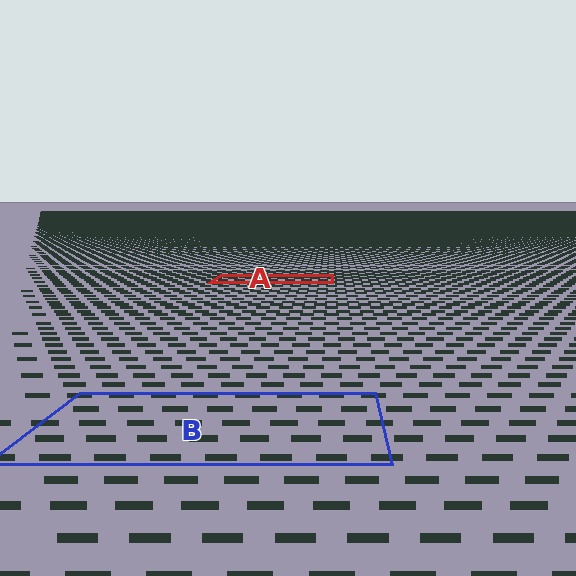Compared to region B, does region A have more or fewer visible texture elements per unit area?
Region A has more texture elements per unit area — they are packed more densely because it is farther away.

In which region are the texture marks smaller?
The texture marks are smaller in region A, because it is farther away.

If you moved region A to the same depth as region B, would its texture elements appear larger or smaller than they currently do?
They would appear larger. At a closer depth, the same texture elements are projected at a bigger on-screen size.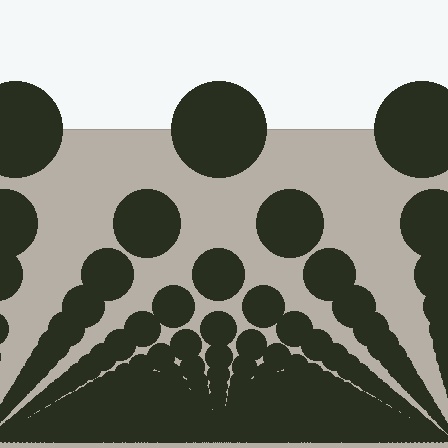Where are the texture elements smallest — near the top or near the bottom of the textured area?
Near the bottom.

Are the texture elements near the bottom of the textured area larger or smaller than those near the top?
Smaller. The gradient is inverted — elements near the bottom are smaller and denser.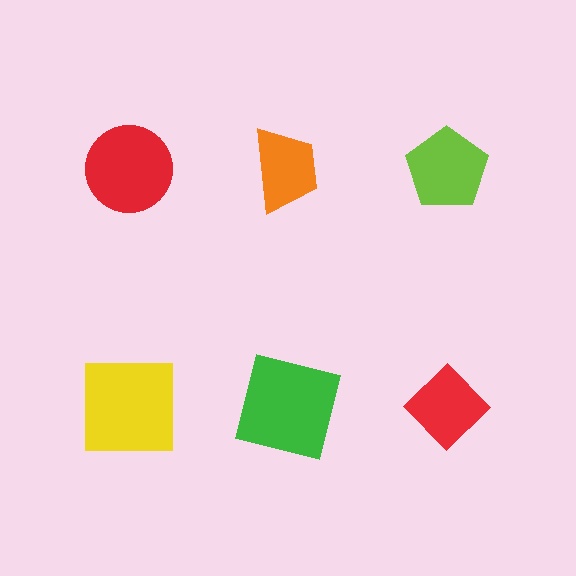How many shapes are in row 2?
3 shapes.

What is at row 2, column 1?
A yellow square.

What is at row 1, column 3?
A lime pentagon.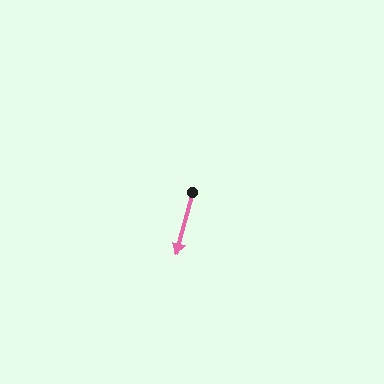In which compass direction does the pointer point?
South.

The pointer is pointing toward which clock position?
Roughly 6 o'clock.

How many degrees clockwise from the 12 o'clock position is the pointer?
Approximately 194 degrees.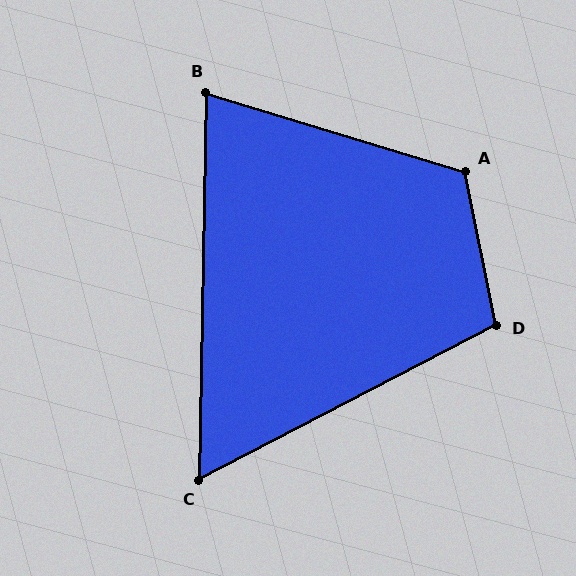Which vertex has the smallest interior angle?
C, at approximately 62 degrees.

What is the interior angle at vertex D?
Approximately 106 degrees (obtuse).